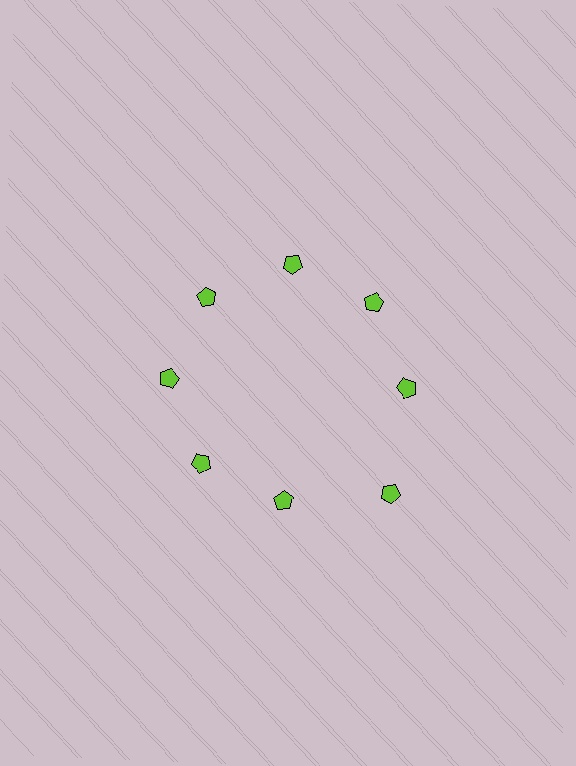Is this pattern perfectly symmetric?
No. The 8 lime pentagons are arranged in a ring, but one element near the 4 o'clock position is pushed outward from the center, breaking the 8-fold rotational symmetry.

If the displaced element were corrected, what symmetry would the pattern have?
It would have 8-fold rotational symmetry — the pattern would map onto itself every 45 degrees.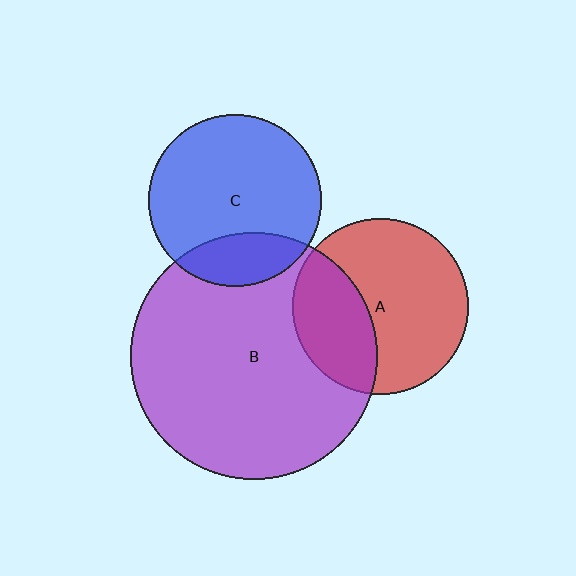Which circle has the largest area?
Circle B (purple).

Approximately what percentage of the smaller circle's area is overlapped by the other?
Approximately 35%.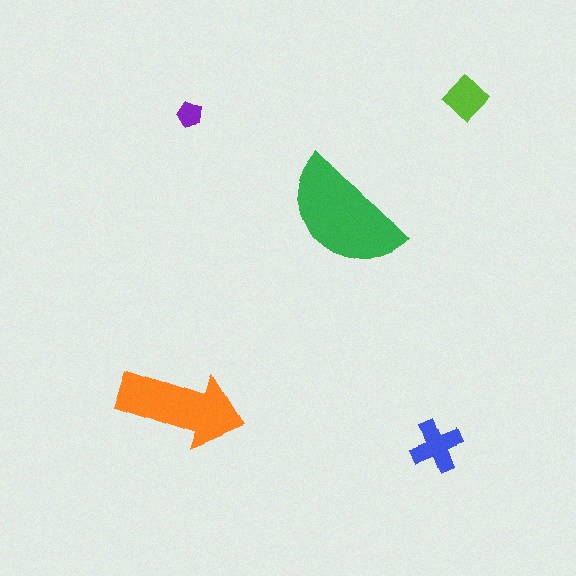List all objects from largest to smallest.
The green semicircle, the orange arrow, the blue cross, the lime diamond, the purple pentagon.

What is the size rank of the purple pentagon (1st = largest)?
5th.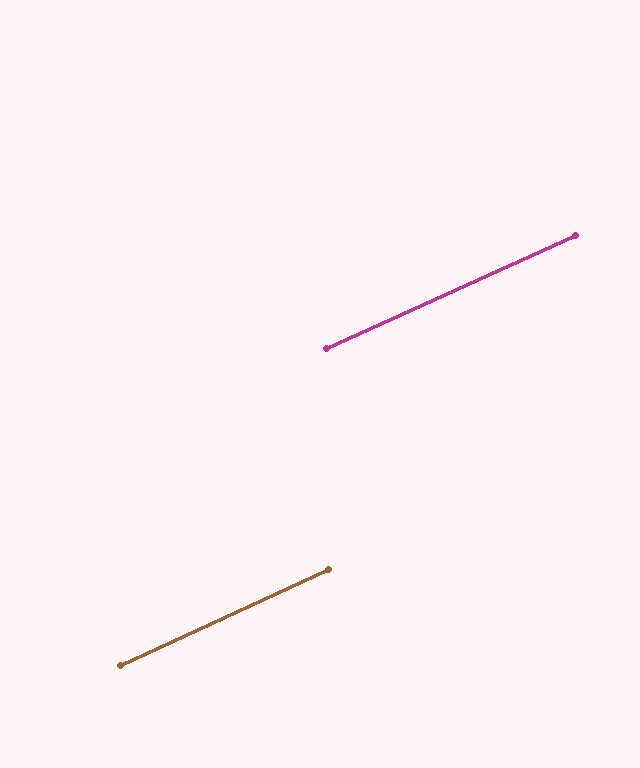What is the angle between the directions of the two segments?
Approximately 1 degree.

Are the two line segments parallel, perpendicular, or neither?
Parallel — their directions differ by only 0.6°.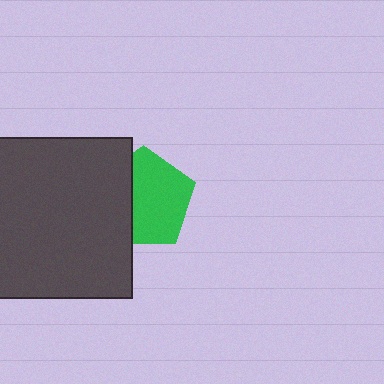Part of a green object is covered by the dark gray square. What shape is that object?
It is a pentagon.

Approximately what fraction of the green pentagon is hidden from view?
Roughly 36% of the green pentagon is hidden behind the dark gray square.